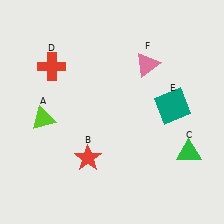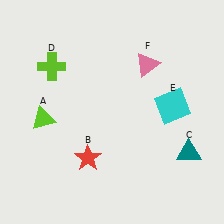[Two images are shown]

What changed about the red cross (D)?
In Image 1, D is red. In Image 2, it changed to lime.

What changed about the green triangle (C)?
In Image 1, C is green. In Image 2, it changed to teal.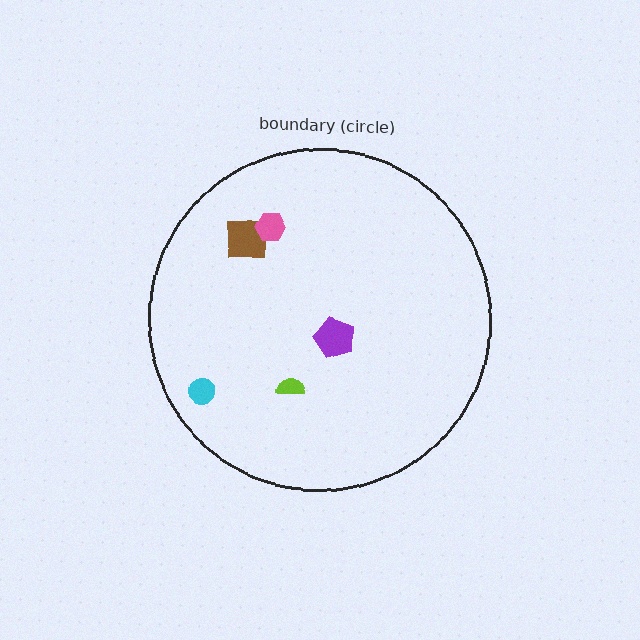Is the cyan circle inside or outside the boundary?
Inside.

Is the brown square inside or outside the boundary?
Inside.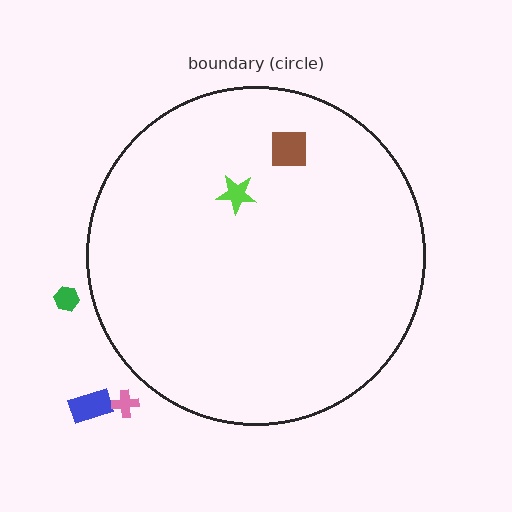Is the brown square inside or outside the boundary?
Inside.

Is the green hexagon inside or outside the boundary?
Outside.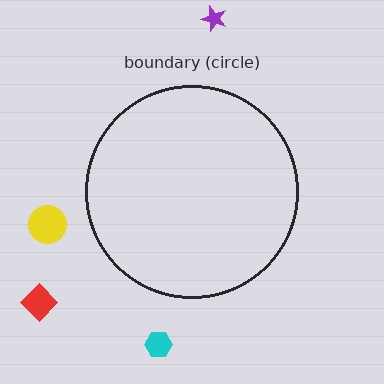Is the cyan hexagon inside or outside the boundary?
Outside.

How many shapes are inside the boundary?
0 inside, 4 outside.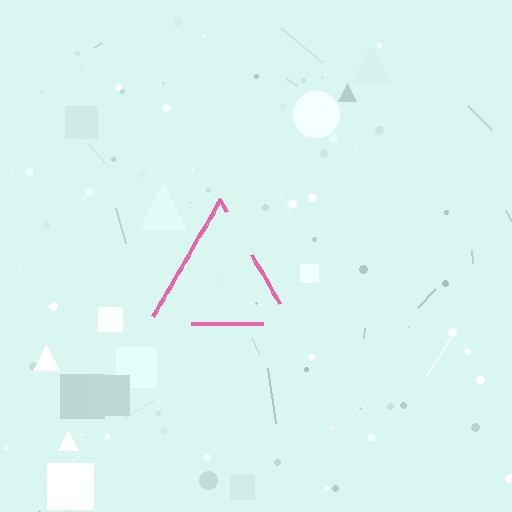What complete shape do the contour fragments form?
The contour fragments form a triangle.